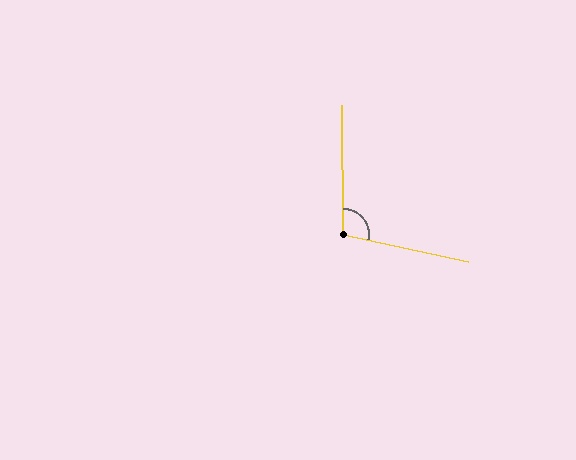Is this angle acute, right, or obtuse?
It is obtuse.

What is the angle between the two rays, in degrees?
Approximately 102 degrees.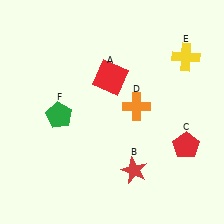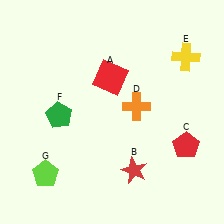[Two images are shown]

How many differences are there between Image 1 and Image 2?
There is 1 difference between the two images.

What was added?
A lime pentagon (G) was added in Image 2.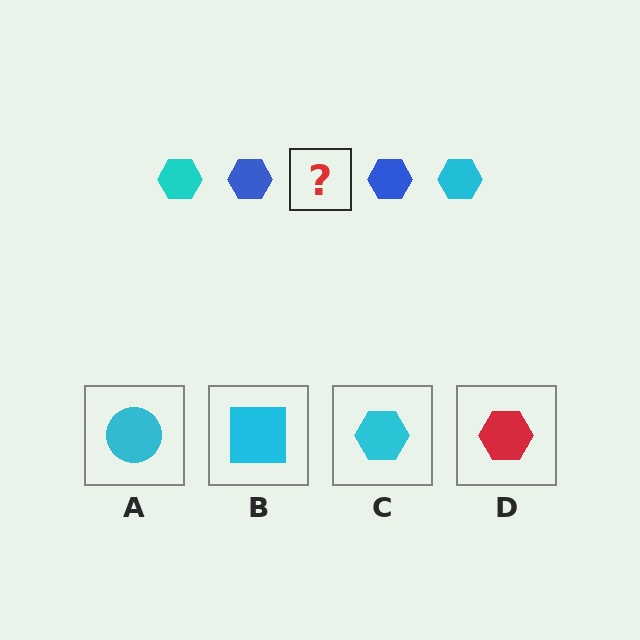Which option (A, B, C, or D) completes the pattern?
C.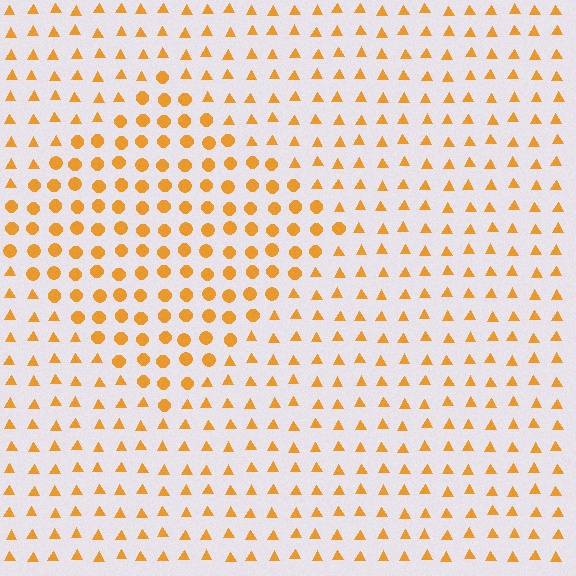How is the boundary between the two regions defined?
The boundary is defined by a change in element shape: circles inside vs. triangles outside. All elements share the same color and spacing.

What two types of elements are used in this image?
The image uses circles inside the diamond region and triangles outside it.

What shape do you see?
I see a diamond.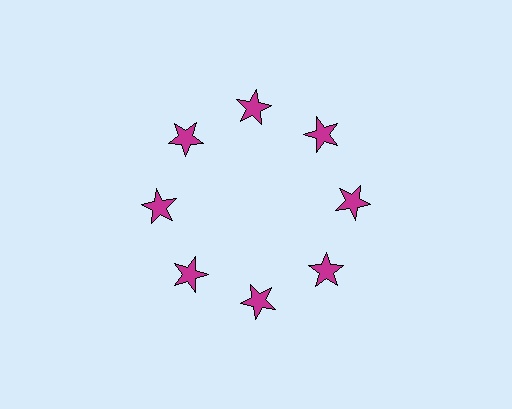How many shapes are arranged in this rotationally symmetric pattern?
There are 8 shapes, arranged in 8 groups of 1.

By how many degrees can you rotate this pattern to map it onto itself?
The pattern maps onto itself every 45 degrees of rotation.